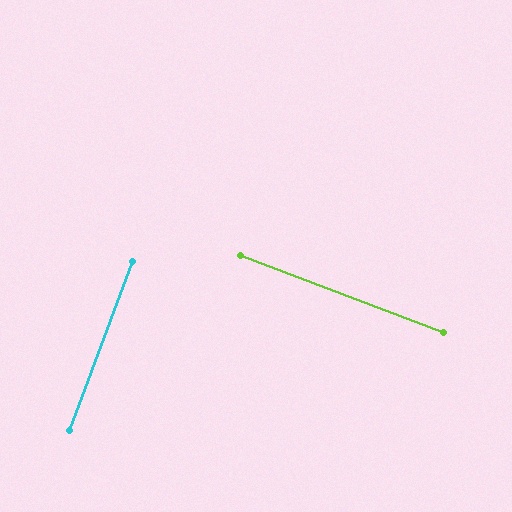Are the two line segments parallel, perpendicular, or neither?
Perpendicular — they meet at approximately 89°.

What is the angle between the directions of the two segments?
Approximately 89 degrees.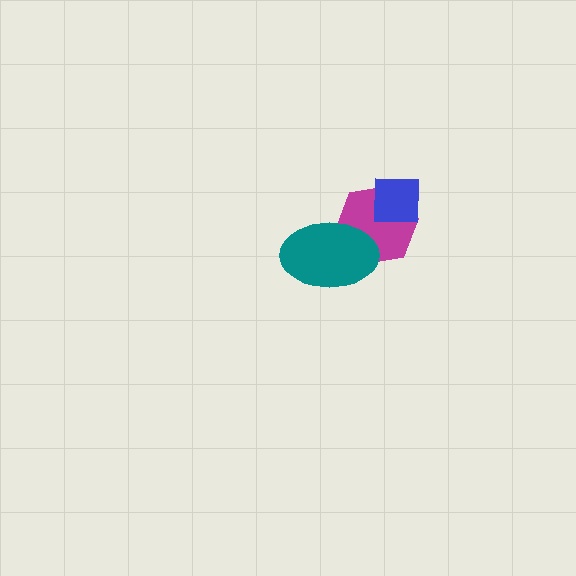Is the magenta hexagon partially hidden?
Yes, it is partially covered by another shape.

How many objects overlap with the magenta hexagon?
2 objects overlap with the magenta hexagon.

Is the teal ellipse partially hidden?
No, no other shape covers it.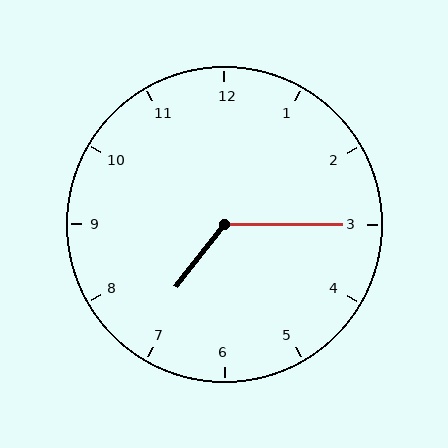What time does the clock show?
7:15.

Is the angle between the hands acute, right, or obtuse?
It is obtuse.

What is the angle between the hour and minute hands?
Approximately 128 degrees.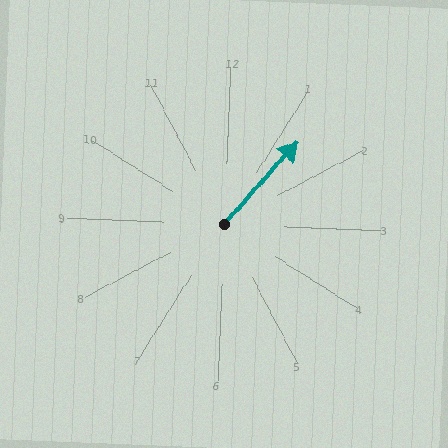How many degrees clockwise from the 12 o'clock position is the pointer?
Approximately 40 degrees.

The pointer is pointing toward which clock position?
Roughly 1 o'clock.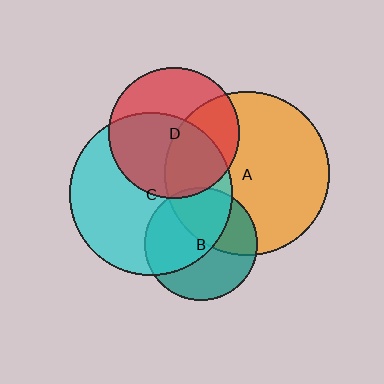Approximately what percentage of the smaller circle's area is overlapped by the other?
Approximately 40%.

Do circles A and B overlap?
Yes.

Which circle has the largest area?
Circle A (orange).